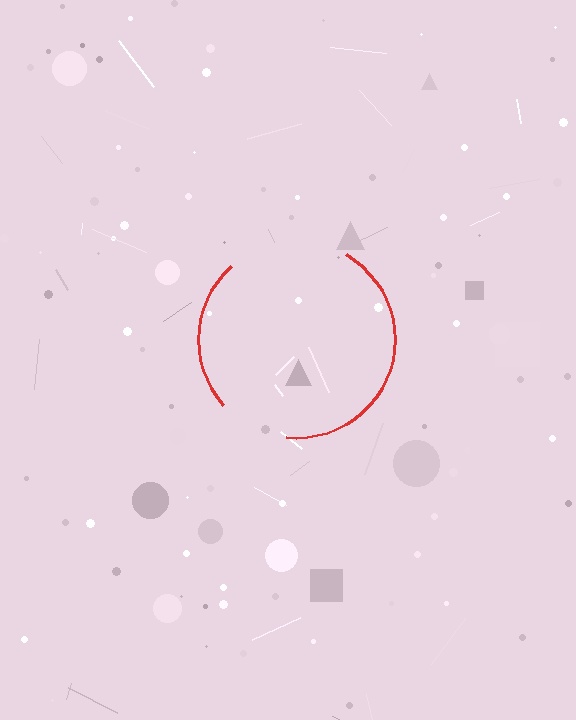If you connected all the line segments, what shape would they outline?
They would outline a circle.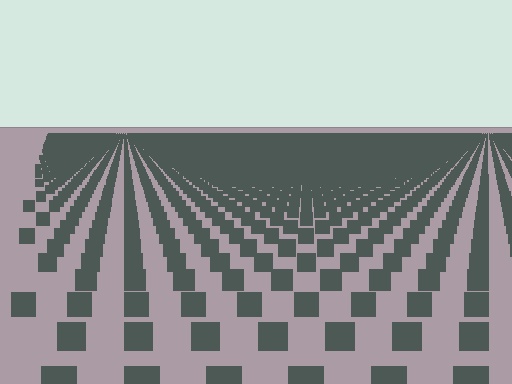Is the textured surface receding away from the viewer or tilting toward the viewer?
The surface is receding away from the viewer. Texture elements get smaller and denser toward the top.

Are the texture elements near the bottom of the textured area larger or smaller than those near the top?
Larger. Near the bottom, elements are closer to the viewer and appear at a bigger on-screen size.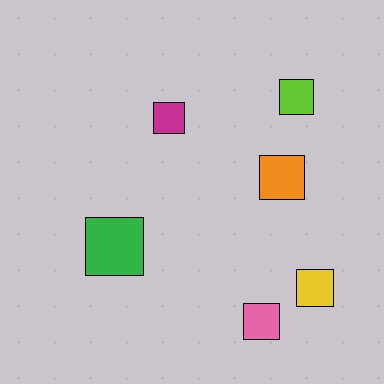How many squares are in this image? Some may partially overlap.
There are 6 squares.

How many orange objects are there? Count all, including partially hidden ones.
There is 1 orange object.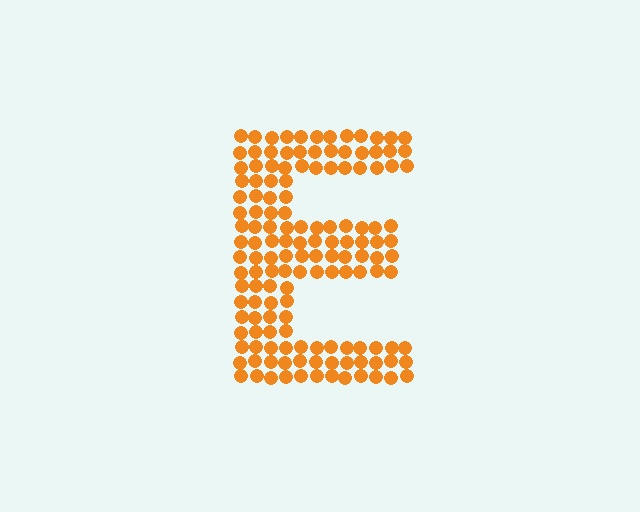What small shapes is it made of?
It is made of small circles.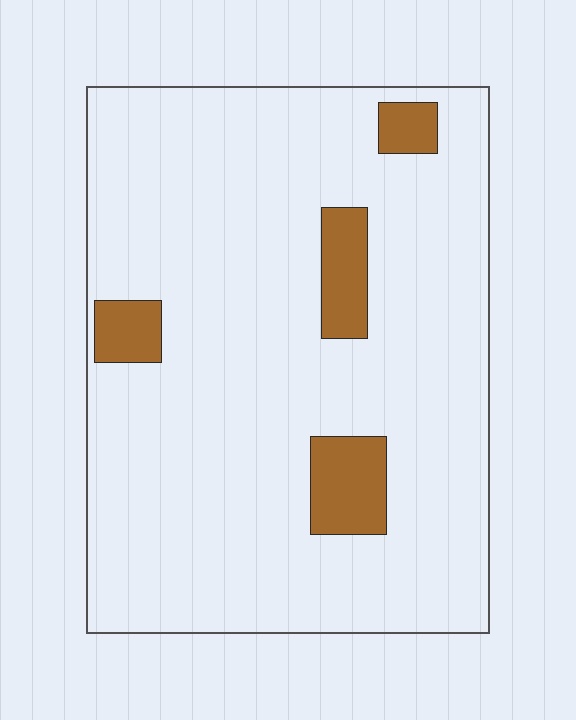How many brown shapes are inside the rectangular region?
4.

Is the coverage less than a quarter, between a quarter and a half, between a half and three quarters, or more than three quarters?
Less than a quarter.